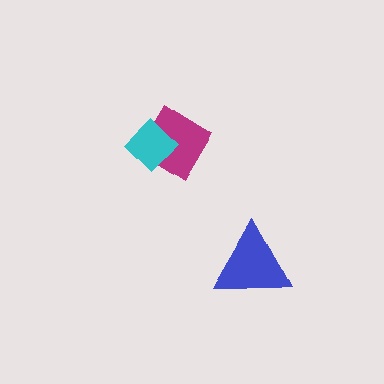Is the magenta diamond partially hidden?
Yes, it is partially covered by another shape.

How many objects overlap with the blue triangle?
0 objects overlap with the blue triangle.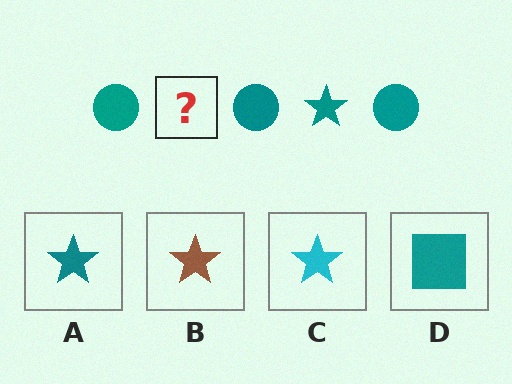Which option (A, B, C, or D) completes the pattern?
A.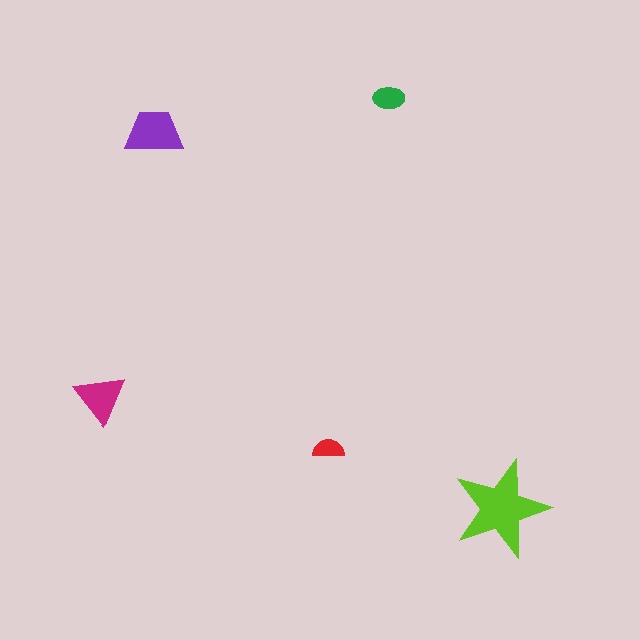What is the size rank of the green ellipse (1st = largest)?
4th.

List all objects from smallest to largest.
The red semicircle, the green ellipse, the magenta triangle, the purple trapezoid, the lime star.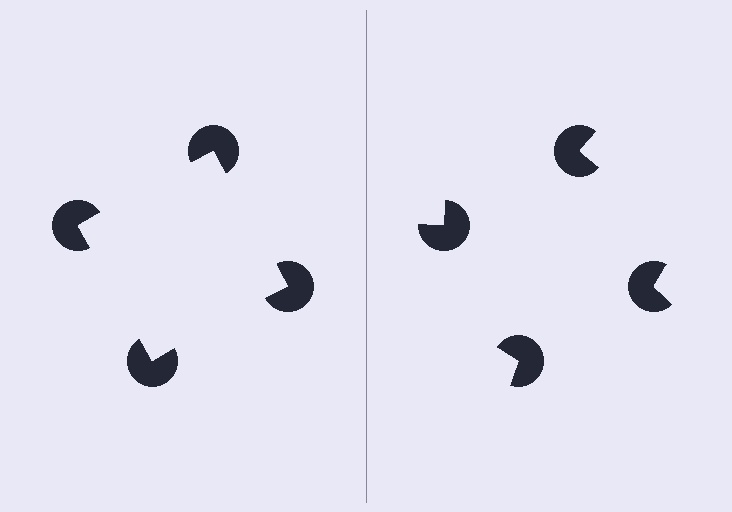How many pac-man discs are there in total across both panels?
8 — 4 on each side.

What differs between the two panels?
The pac-man discs are positioned identically on both sides; only the wedge orientations differ. On the left they align to a square; on the right they are misaligned.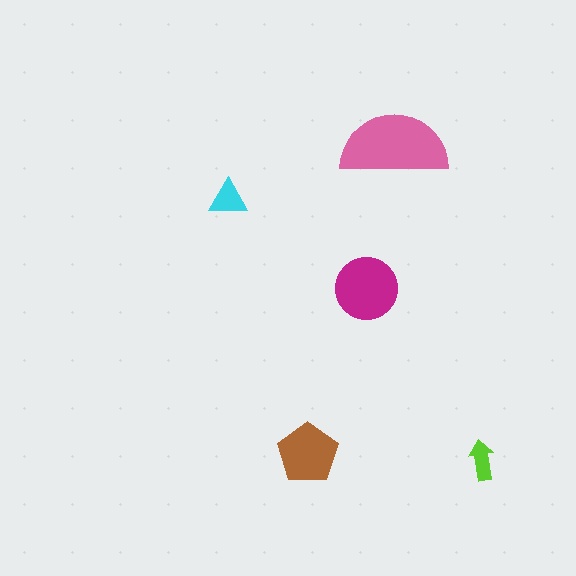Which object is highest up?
The pink semicircle is topmost.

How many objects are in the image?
There are 5 objects in the image.